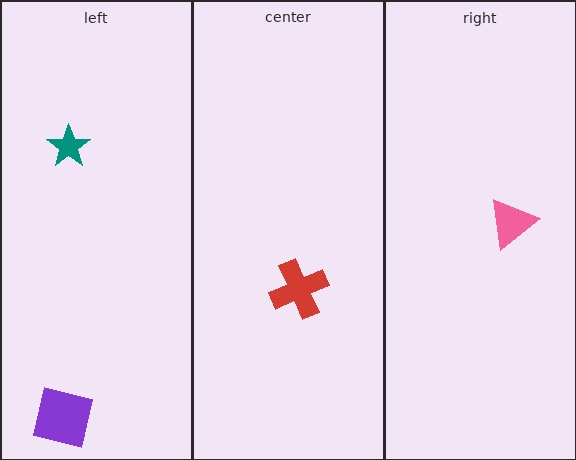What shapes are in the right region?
The pink triangle.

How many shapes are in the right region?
1.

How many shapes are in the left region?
2.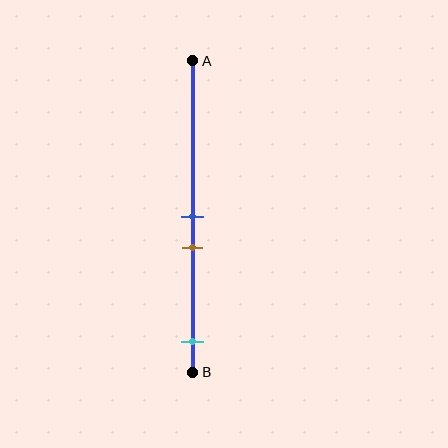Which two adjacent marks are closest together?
The blue and brown marks are the closest adjacent pair.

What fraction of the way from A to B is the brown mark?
The brown mark is approximately 60% (0.6) of the way from A to B.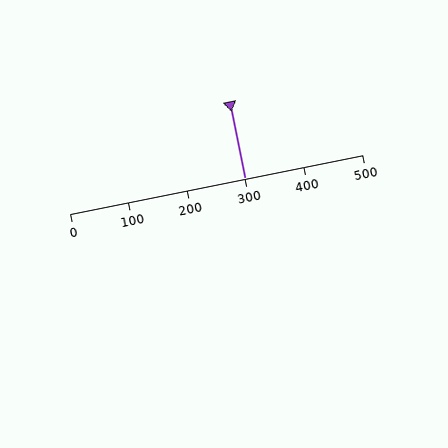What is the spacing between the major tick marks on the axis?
The major ticks are spaced 100 apart.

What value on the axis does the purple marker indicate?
The marker indicates approximately 300.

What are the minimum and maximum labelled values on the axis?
The axis runs from 0 to 500.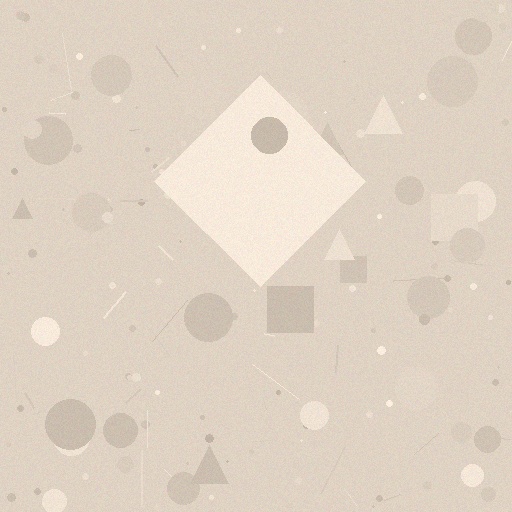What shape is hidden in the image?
A diamond is hidden in the image.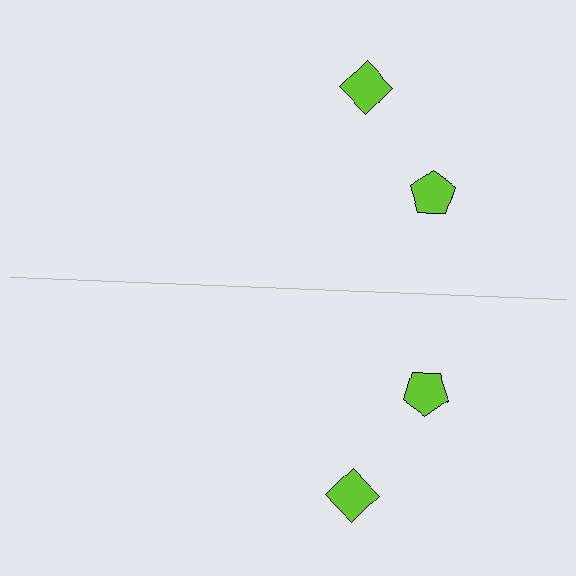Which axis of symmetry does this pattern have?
The pattern has a horizontal axis of symmetry running through the center of the image.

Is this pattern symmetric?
Yes, this pattern has bilateral (reflection) symmetry.